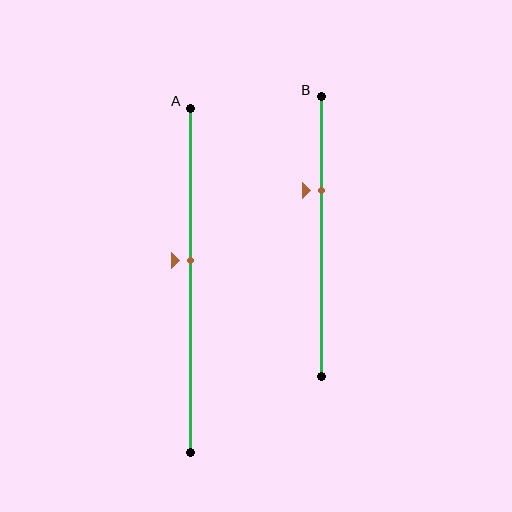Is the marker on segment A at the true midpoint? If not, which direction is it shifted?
No, the marker on segment A is shifted upward by about 6% of the segment length.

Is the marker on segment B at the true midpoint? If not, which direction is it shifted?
No, the marker on segment B is shifted upward by about 16% of the segment length.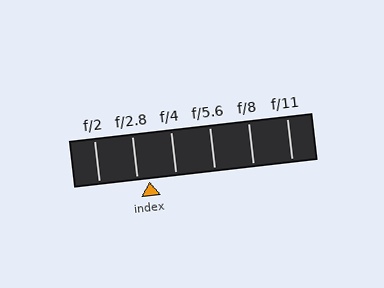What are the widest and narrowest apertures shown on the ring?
The widest aperture shown is f/2 and the narrowest is f/11.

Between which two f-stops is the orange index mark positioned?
The index mark is between f/2.8 and f/4.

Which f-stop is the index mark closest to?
The index mark is closest to f/2.8.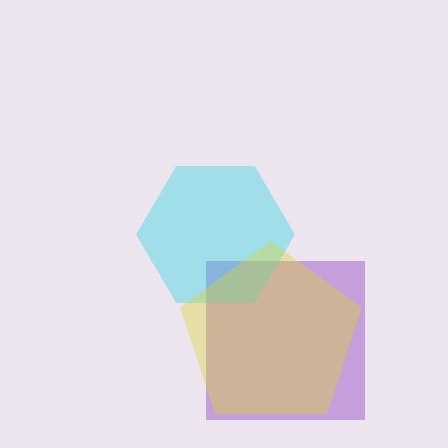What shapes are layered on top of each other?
The layered shapes are: a purple square, a cyan hexagon, a yellow pentagon.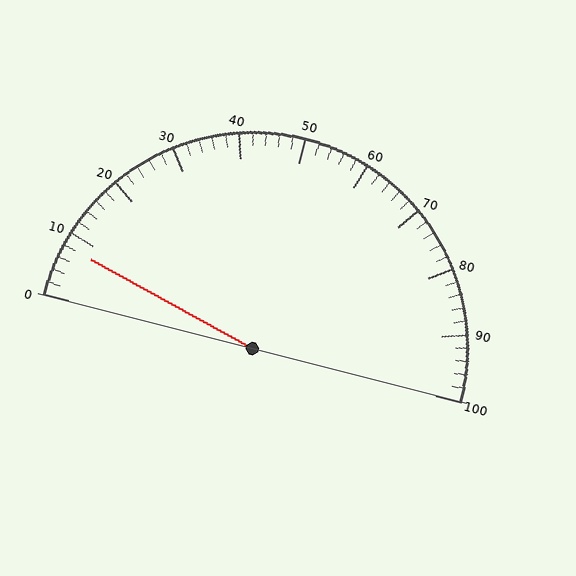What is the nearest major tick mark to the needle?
The nearest major tick mark is 10.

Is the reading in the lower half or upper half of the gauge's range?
The reading is in the lower half of the range (0 to 100).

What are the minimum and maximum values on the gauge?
The gauge ranges from 0 to 100.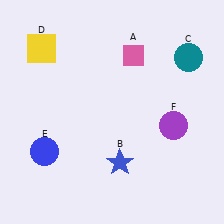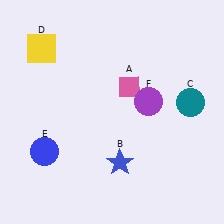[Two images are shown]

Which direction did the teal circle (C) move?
The teal circle (C) moved down.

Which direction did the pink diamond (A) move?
The pink diamond (A) moved down.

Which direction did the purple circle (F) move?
The purple circle (F) moved left.